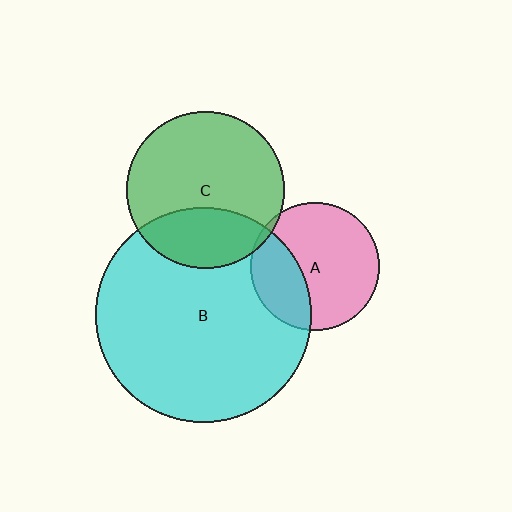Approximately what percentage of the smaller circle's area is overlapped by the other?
Approximately 30%.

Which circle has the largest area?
Circle B (cyan).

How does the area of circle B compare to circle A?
Approximately 2.8 times.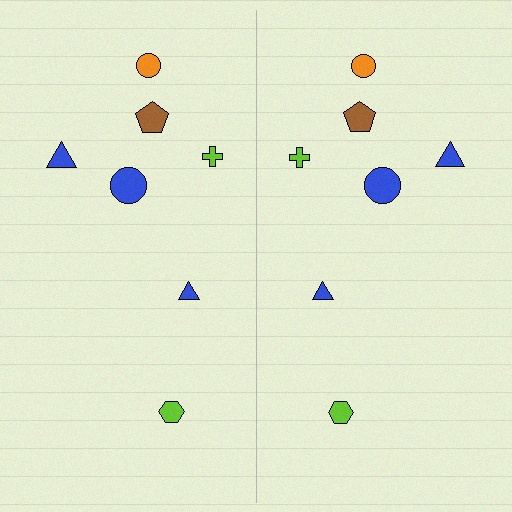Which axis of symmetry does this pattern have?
The pattern has a vertical axis of symmetry running through the center of the image.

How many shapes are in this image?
There are 14 shapes in this image.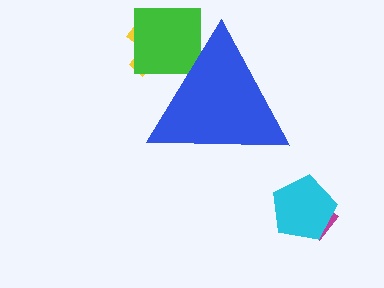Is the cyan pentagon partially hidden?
No, the cyan pentagon is fully visible.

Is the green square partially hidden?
Yes, the green square is partially hidden behind the blue triangle.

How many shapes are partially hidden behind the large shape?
2 shapes are partially hidden.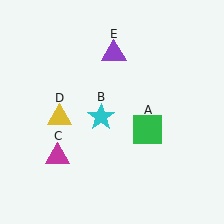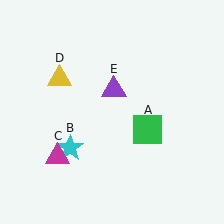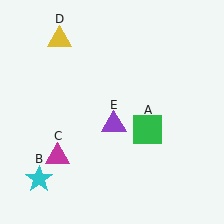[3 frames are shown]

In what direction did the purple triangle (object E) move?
The purple triangle (object E) moved down.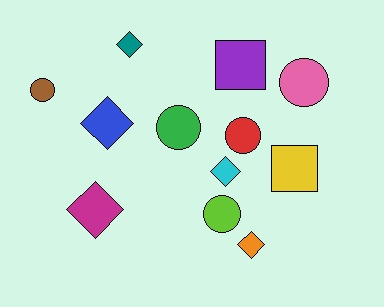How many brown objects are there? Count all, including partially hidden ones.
There is 1 brown object.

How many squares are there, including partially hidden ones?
There are 2 squares.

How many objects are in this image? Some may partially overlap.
There are 12 objects.